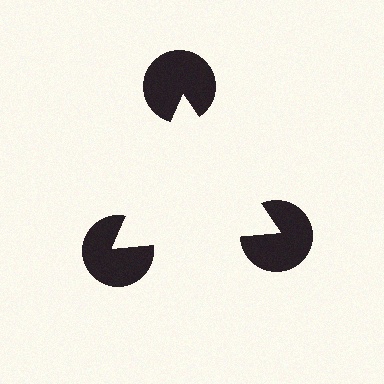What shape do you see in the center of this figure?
An illusory triangle — its edges are inferred from the aligned wedge cuts in the pac-man discs, not physically drawn.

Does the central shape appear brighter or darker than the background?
It typically appears slightly brighter than the background, even though no actual brightness change is drawn.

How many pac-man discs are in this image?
There are 3 — one at each vertex of the illusory triangle.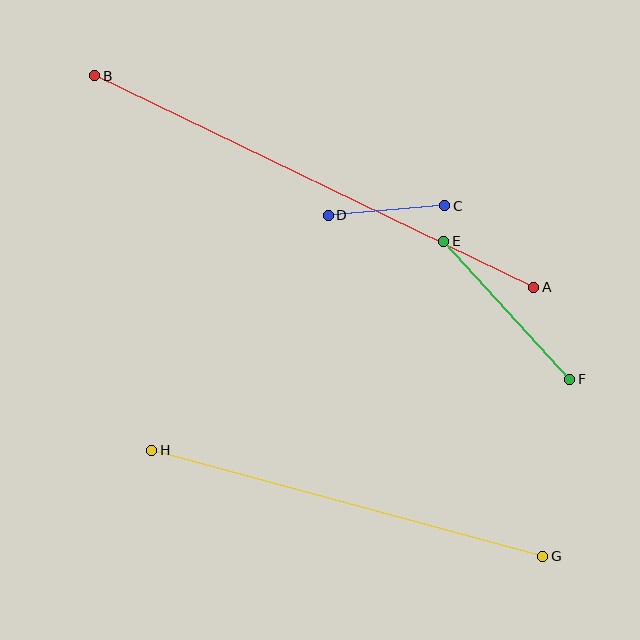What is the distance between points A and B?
The distance is approximately 488 pixels.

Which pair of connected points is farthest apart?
Points A and B are farthest apart.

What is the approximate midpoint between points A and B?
The midpoint is at approximately (314, 182) pixels.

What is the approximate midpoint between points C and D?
The midpoint is at approximately (386, 210) pixels.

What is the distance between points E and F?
The distance is approximately 187 pixels.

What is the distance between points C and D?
The distance is approximately 117 pixels.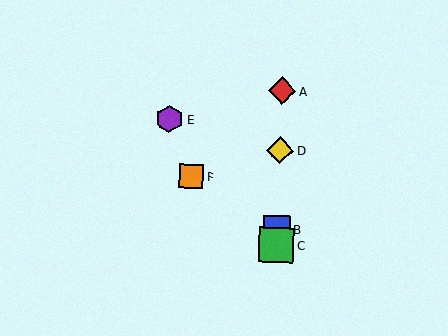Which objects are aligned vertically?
Objects A, B, C, D are aligned vertically.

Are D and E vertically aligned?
No, D is at x≈280 and E is at x≈170.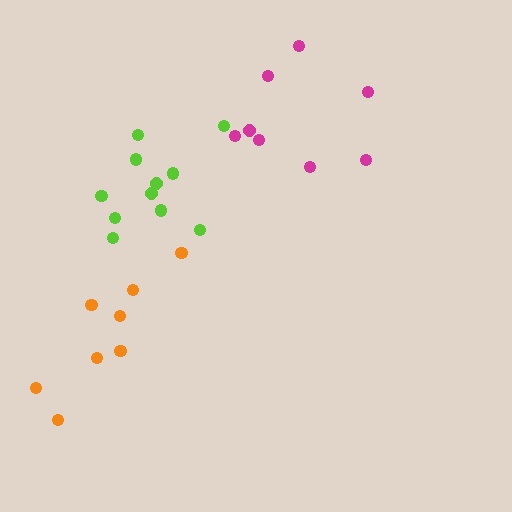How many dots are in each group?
Group 1: 8 dots, Group 2: 11 dots, Group 3: 8 dots (27 total).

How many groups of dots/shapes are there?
There are 3 groups.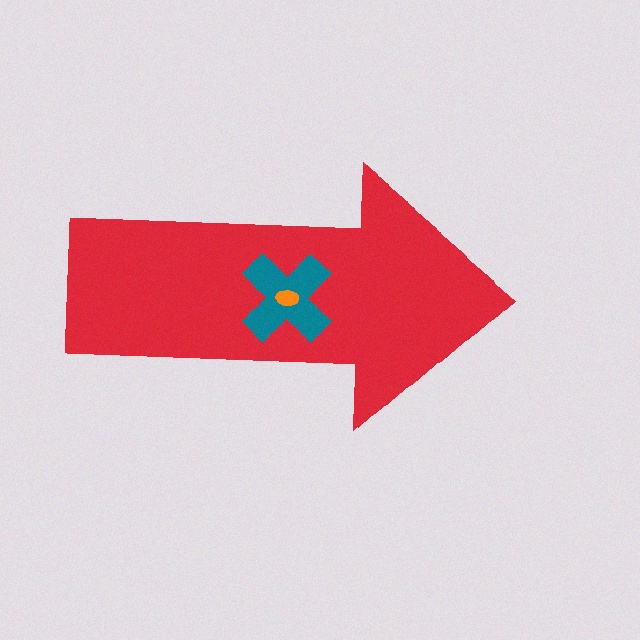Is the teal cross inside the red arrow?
Yes.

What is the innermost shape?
The orange ellipse.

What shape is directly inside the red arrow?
The teal cross.